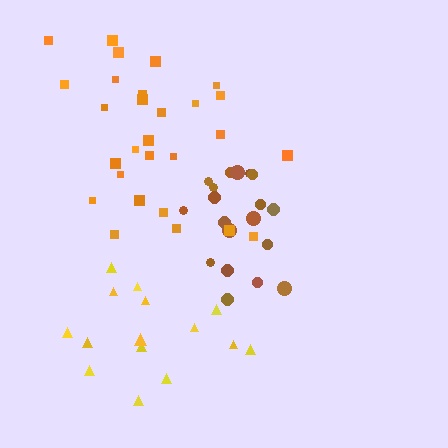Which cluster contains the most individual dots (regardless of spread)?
Orange (28).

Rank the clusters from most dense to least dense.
brown, yellow, orange.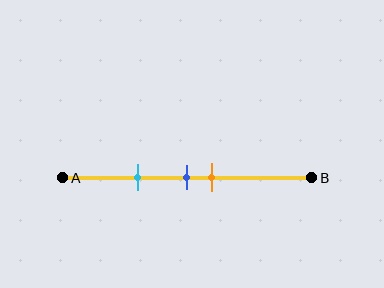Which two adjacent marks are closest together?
The blue and orange marks are the closest adjacent pair.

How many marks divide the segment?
There are 3 marks dividing the segment.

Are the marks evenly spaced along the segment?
No, the marks are not evenly spaced.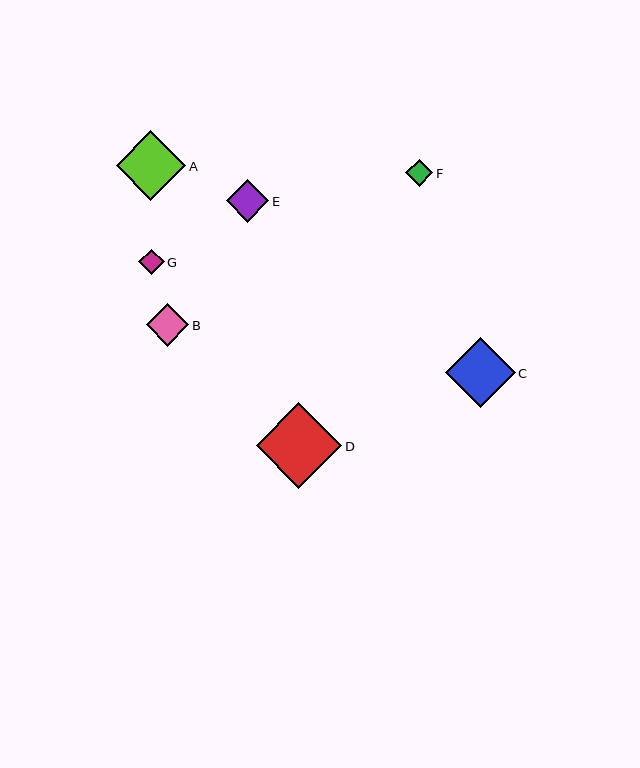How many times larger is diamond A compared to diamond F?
Diamond A is approximately 2.6 times the size of diamond F.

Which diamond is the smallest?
Diamond G is the smallest with a size of approximately 25 pixels.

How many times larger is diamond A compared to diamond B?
Diamond A is approximately 1.6 times the size of diamond B.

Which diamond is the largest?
Diamond D is the largest with a size of approximately 85 pixels.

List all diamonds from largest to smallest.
From largest to smallest: D, A, C, B, E, F, G.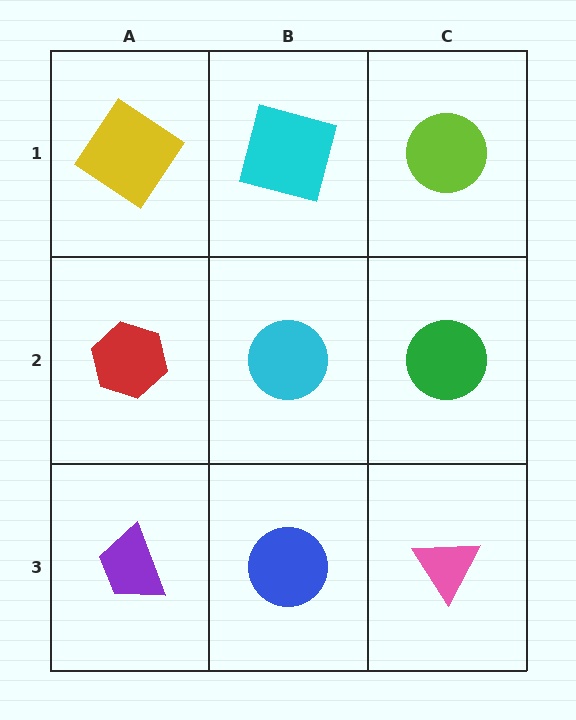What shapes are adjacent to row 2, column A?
A yellow diamond (row 1, column A), a purple trapezoid (row 3, column A), a cyan circle (row 2, column B).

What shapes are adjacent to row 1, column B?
A cyan circle (row 2, column B), a yellow diamond (row 1, column A), a lime circle (row 1, column C).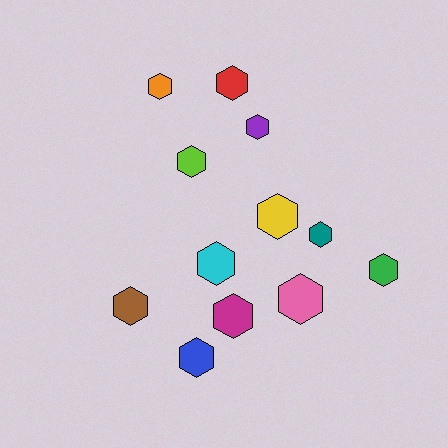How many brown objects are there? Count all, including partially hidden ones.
There is 1 brown object.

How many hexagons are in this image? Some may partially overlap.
There are 12 hexagons.